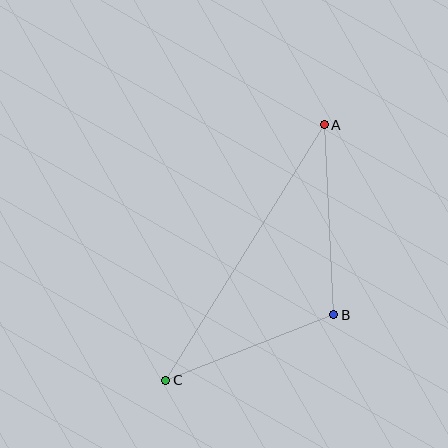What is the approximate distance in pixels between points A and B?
The distance between A and B is approximately 190 pixels.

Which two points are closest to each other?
Points B and C are closest to each other.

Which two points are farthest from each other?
Points A and C are farthest from each other.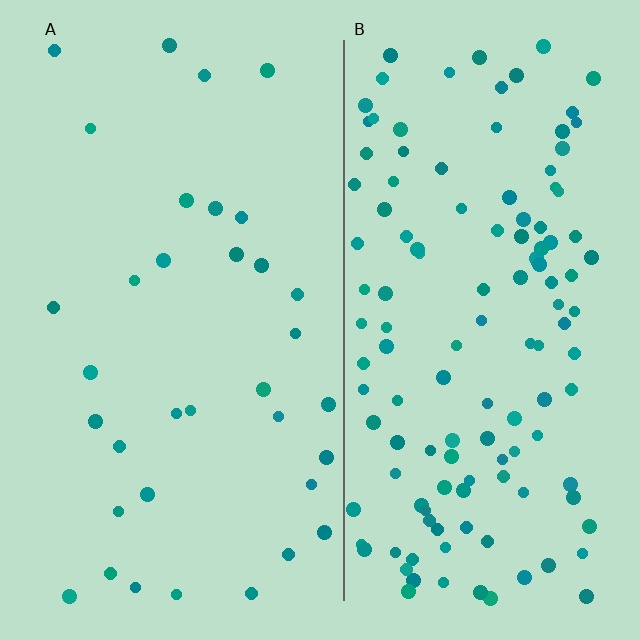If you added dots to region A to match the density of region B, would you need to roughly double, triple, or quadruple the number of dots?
Approximately quadruple.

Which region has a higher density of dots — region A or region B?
B (the right).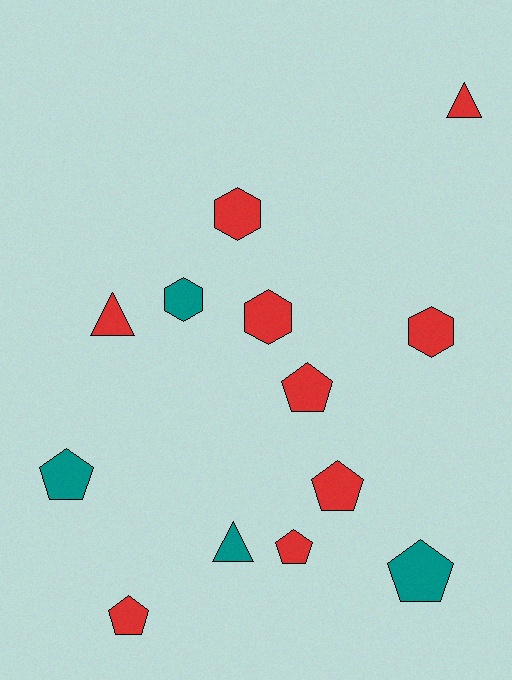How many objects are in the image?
There are 13 objects.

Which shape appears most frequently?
Pentagon, with 6 objects.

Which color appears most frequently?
Red, with 9 objects.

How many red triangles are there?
There are 2 red triangles.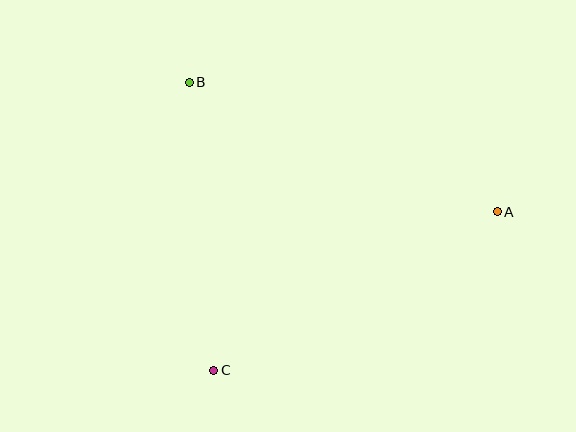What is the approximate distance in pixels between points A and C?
The distance between A and C is approximately 325 pixels.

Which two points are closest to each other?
Points B and C are closest to each other.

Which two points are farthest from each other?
Points A and B are farthest from each other.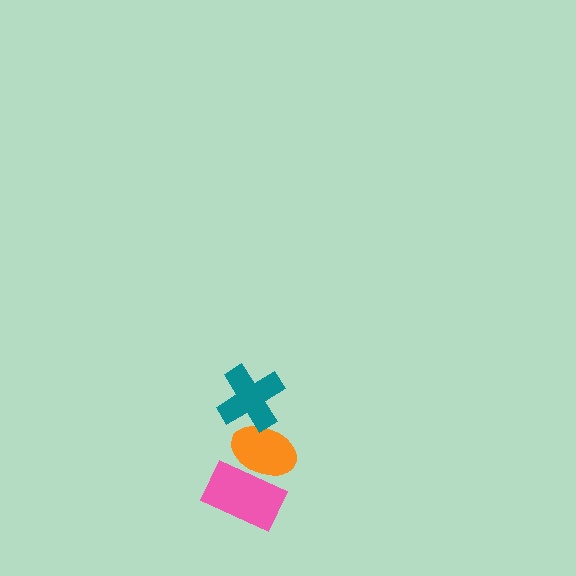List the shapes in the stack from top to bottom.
From top to bottom: the teal cross, the orange ellipse, the pink rectangle.